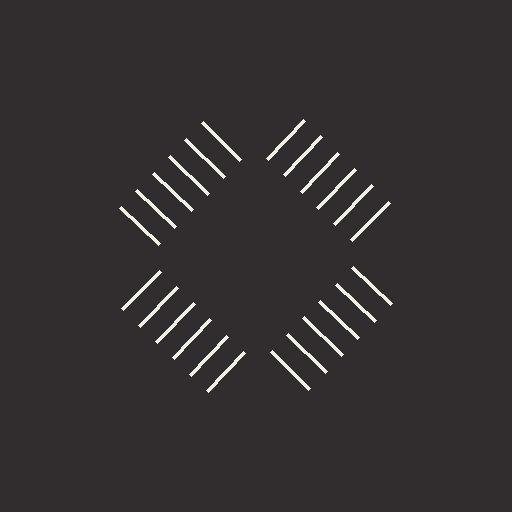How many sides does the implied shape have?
4 sides — the line-ends trace a square.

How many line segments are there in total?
24 — 6 along each of the 4 edges.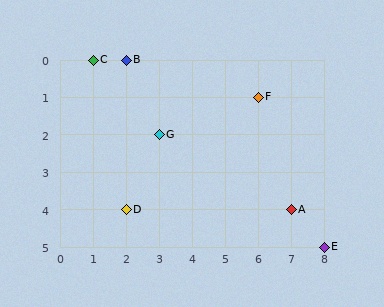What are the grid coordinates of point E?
Point E is at grid coordinates (8, 5).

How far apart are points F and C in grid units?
Points F and C are 5 columns and 1 row apart (about 5.1 grid units diagonally).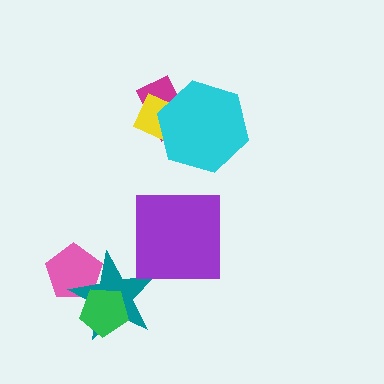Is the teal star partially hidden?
Yes, it is partially covered by another shape.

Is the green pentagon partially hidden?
No, no other shape covers it.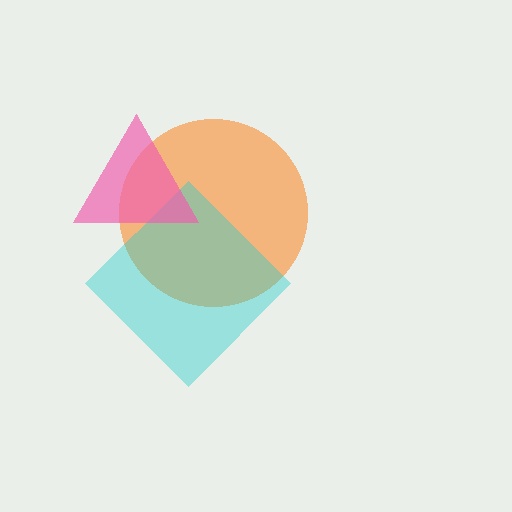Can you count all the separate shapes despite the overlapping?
Yes, there are 3 separate shapes.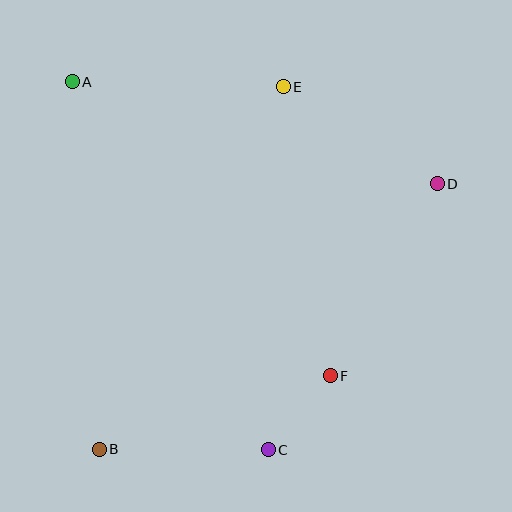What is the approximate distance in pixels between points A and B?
The distance between A and B is approximately 368 pixels.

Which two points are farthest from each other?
Points B and D are farthest from each other.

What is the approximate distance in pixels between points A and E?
The distance between A and E is approximately 211 pixels.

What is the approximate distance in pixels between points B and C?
The distance between B and C is approximately 169 pixels.